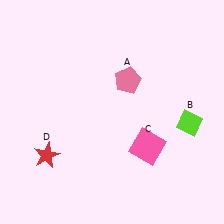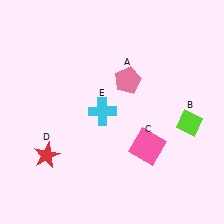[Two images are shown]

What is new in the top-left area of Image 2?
A cyan cross (E) was added in the top-left area of Image 2.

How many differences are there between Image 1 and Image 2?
There is 1 difference between the two images.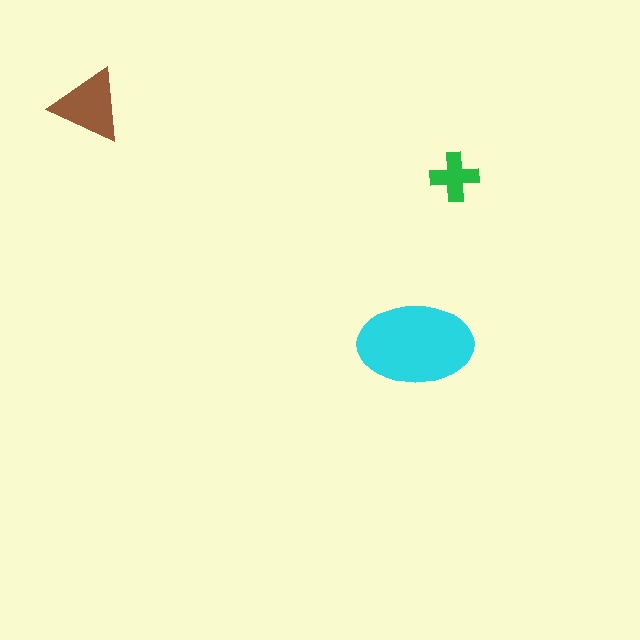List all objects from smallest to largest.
The green cross, the brown triangle, the cyan ellipse.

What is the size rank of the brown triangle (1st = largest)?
2nd.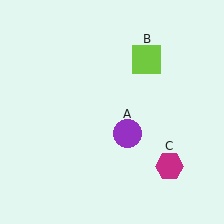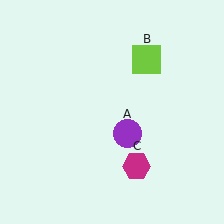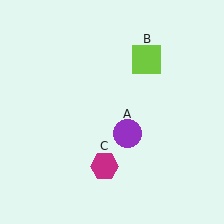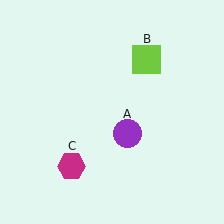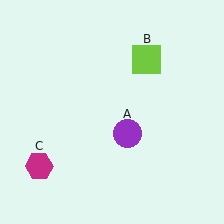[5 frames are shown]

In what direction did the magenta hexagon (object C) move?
The magenta hexagon (object C) moved left.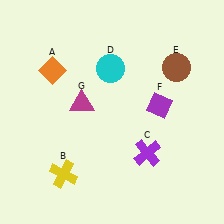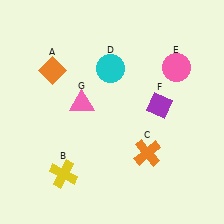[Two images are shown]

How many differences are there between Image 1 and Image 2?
There are 3 differences between the two images.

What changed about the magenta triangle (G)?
In Image 1, G is magenta. In Image 2, it changed to pink.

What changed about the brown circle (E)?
In Image 1, E is brown. In Image 2, it changed to pink.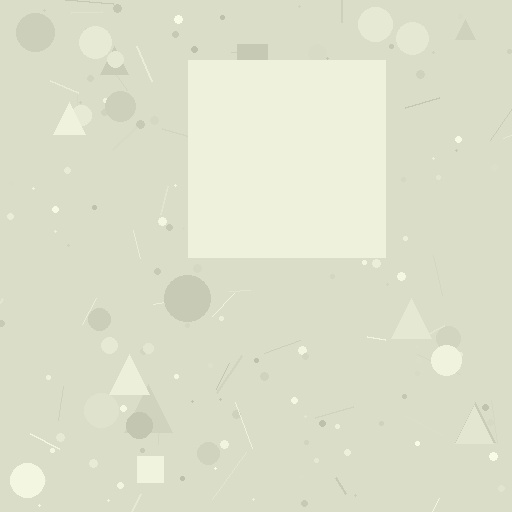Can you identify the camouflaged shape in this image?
The camouflaged shape is a square.